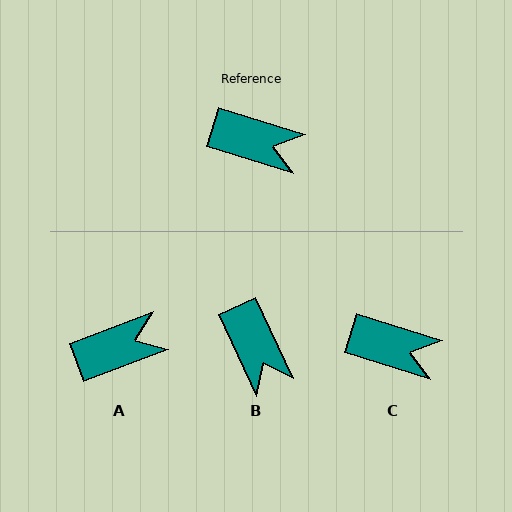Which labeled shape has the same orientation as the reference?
C.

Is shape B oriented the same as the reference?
No, it is off by about 48 degrees.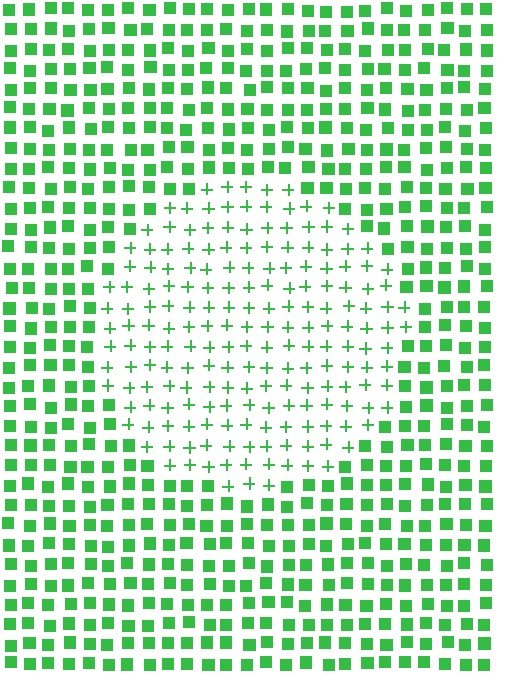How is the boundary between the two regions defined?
The boundary is defined by a change in element shape: plus signs inside vs. squares outside. All elements share the same color and spacing.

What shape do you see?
I see a circle.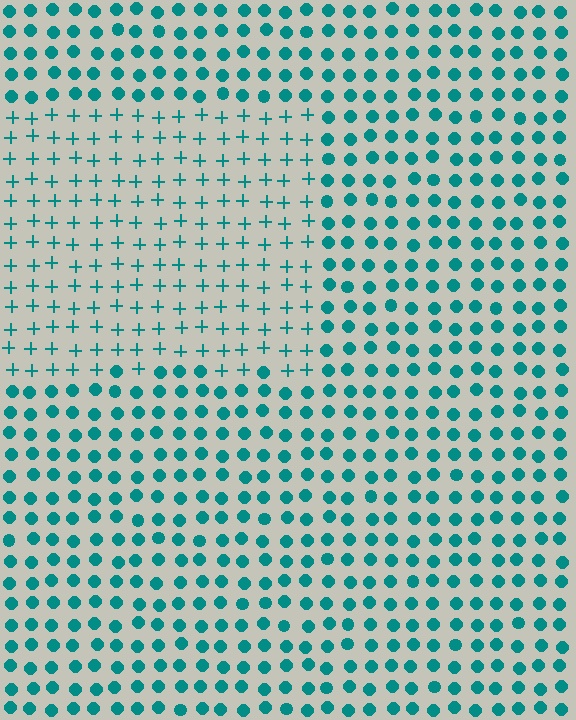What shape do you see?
I see a rectangle.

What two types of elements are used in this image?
The image uses plus signs inside the rectangle region and circles outside it.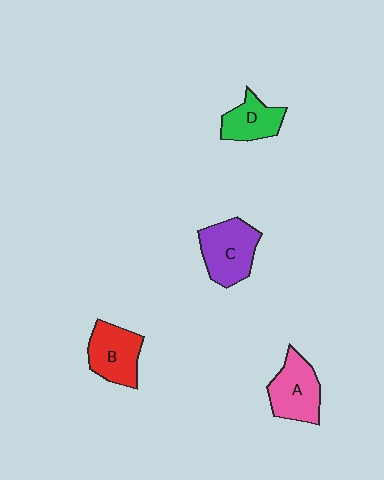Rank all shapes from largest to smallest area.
From largest to smallest: C (purple), A (pink), B (red), D (green).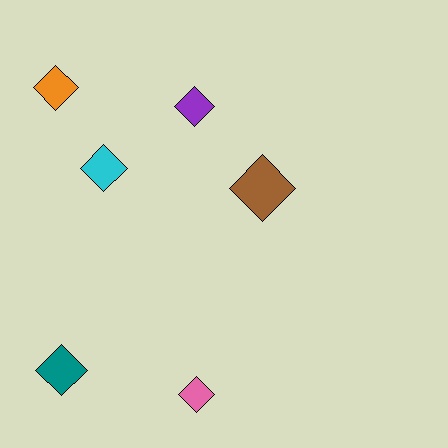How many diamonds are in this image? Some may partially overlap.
There are 6 diamonds.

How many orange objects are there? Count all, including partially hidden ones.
There is 1 orange object.